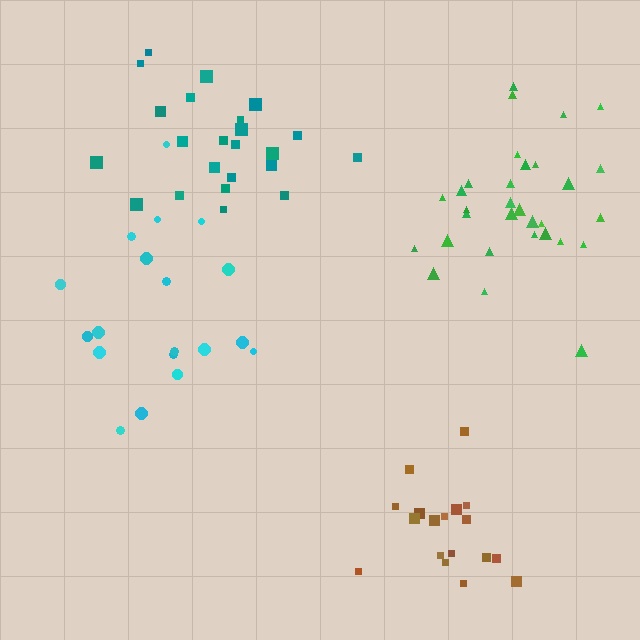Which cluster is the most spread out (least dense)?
Cyan.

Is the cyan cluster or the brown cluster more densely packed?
Brown.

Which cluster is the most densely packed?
Brown.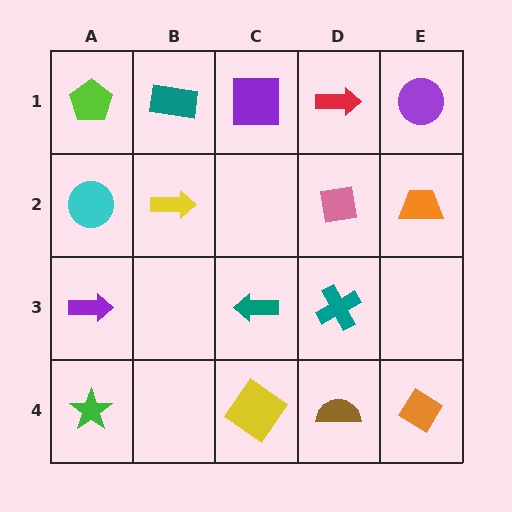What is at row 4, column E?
An orange diamond.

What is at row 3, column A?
A purple arrow.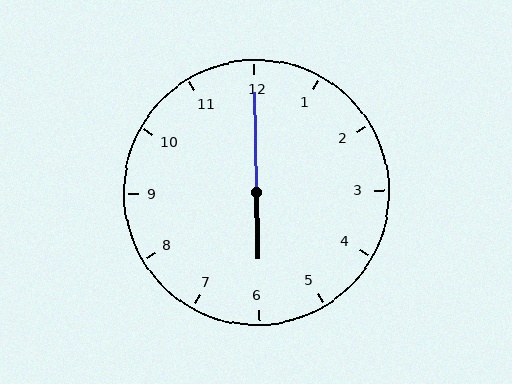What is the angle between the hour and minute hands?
Approximately 180 degrees.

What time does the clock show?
6:00.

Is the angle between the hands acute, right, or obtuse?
It is obtuse.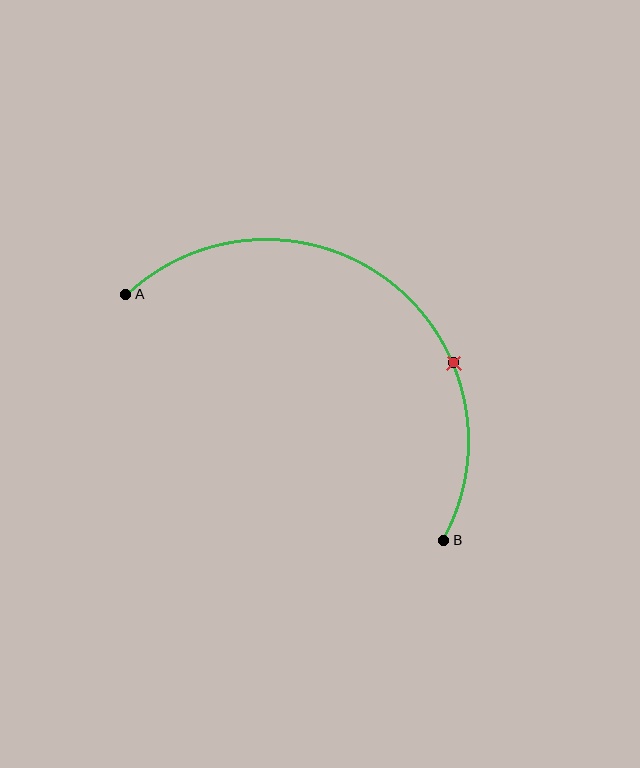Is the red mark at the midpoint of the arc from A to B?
No. The red mark lies on the arc but is closer to endpoint B. The arc midpoint would be at the point on the curve equidistant along the arc from both A and B.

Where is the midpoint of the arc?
The arc midpoint is the point on the curve farthest from the straight line joining A and B. It sits above and to the right of that line.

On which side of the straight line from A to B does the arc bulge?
The arc bulges above and to the right of the straight line connecting A and B.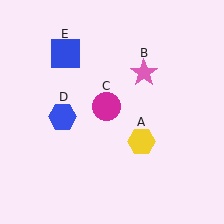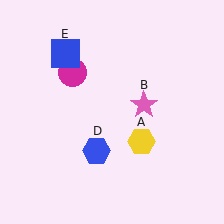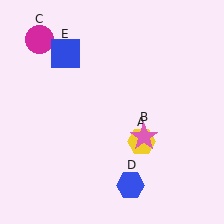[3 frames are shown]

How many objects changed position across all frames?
3 objects changed position: pink star (object B), magenta circle (object C), blue hexagon (object D).